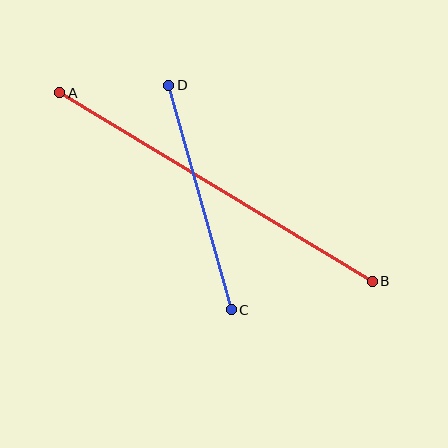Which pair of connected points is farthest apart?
Points A and B are farthest apart.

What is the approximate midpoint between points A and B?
The midpoint is at approximately (216, 187) pixels.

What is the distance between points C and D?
The distance is approximately 233 pixels.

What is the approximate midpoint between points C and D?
The midpoint is at approximately (200, 197) pixels.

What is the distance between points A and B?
The distance is approximately 365 pixels.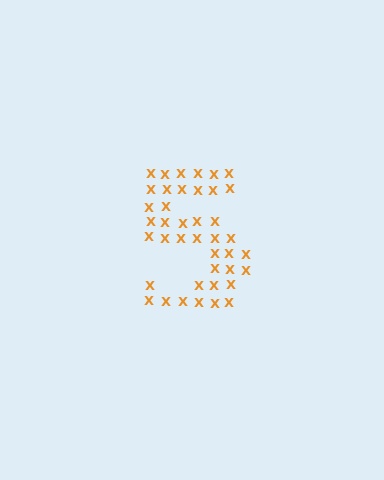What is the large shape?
The large shape is the digit 5.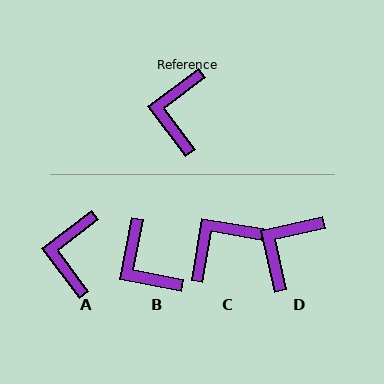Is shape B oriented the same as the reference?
No, it is off by about 42 degrees.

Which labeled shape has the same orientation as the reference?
A.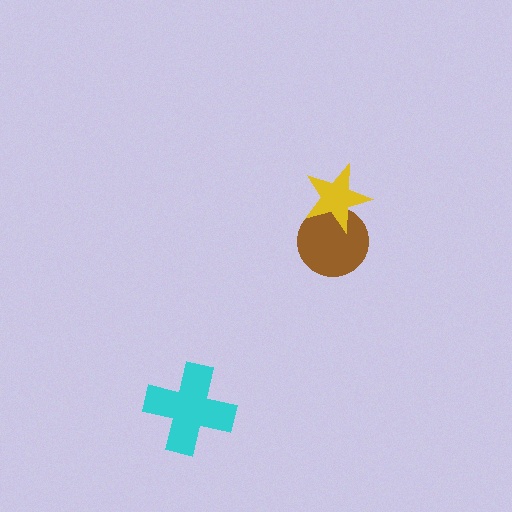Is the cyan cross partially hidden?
No, no other shape covers it.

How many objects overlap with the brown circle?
1 object overlaps with the brown circle.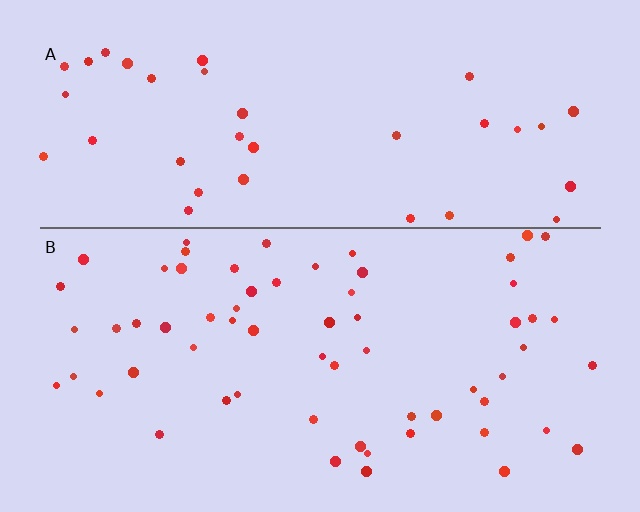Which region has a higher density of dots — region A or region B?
B (the bottom).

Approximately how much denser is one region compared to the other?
Approximately 1.7× — region B over region A.